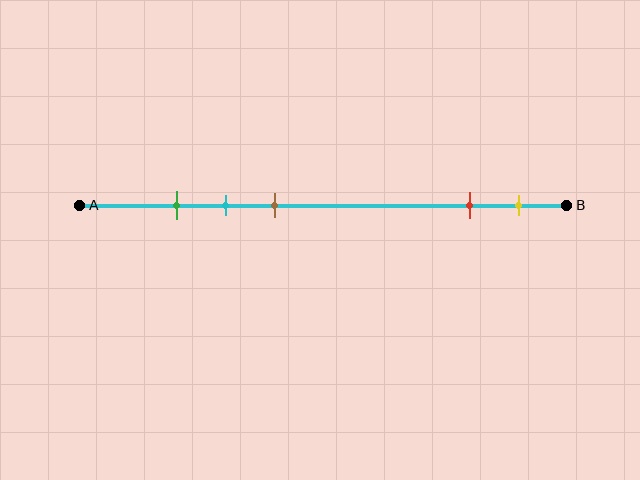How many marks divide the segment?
There are 5 marks dividing the segment.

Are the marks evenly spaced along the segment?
No, the marks are not evenly spaced.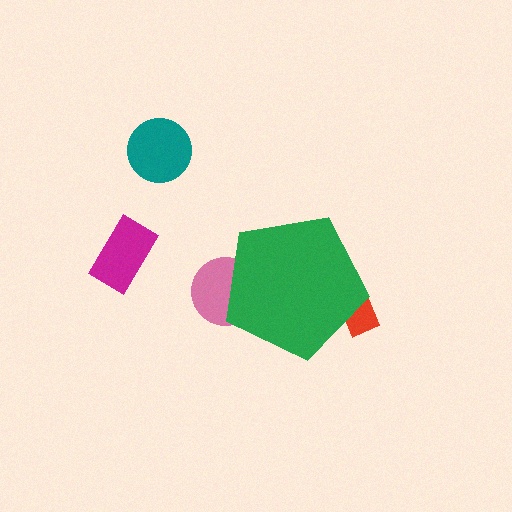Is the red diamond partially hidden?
Yes, the red diamond is partially hidden behind the green pentagon.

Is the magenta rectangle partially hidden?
No, the magenta rectangle is fully visible.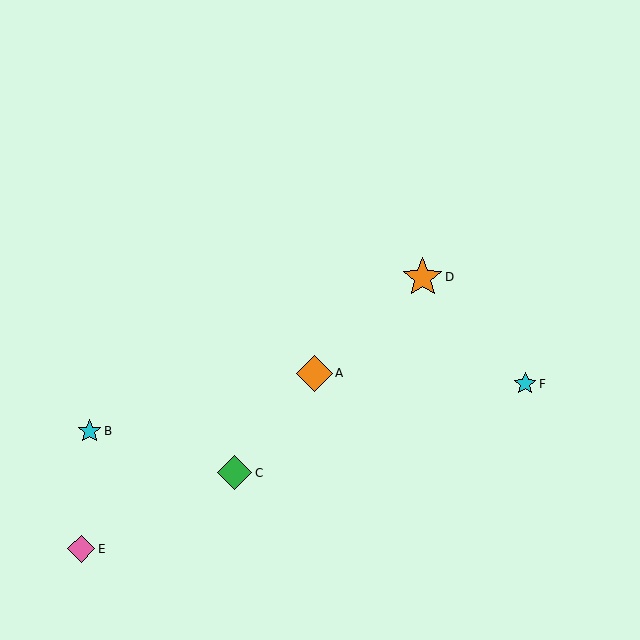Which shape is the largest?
The orange star (labeled D) is the largest.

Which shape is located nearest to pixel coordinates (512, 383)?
The cyan star (labeled F) at (525, 384) is nearest to that location.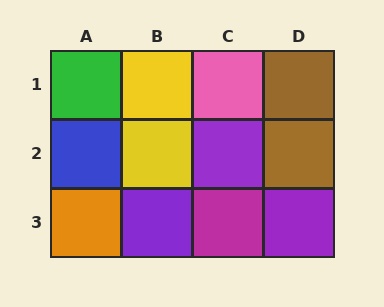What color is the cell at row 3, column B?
Purple.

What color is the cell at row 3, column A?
Orange.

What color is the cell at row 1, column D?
Brown.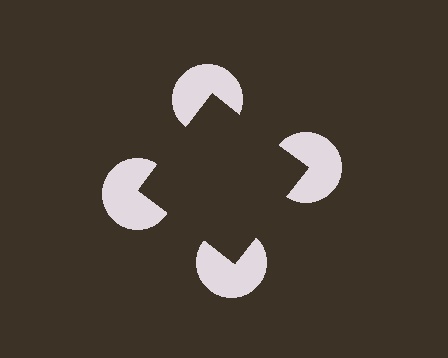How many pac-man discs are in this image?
There are 4 — one at each vertex of the illusory square.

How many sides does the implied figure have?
4 sides.